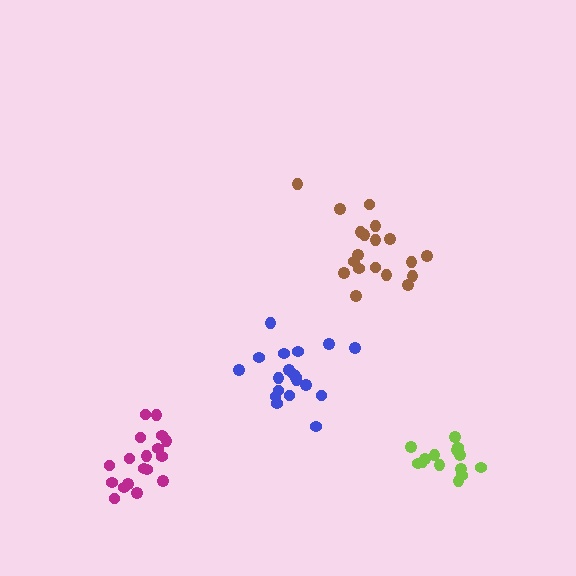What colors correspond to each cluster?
The clusters are colored: brown, lime, blue, magenta.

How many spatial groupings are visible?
There are 4 spatial groupings.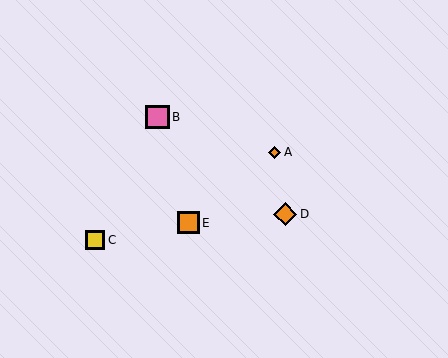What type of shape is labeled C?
Shape C is a yellow square.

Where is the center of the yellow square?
The center of the yellow square is at (95, 240).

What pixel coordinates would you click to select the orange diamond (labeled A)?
Click at (275, 152) to select the orange diamond A.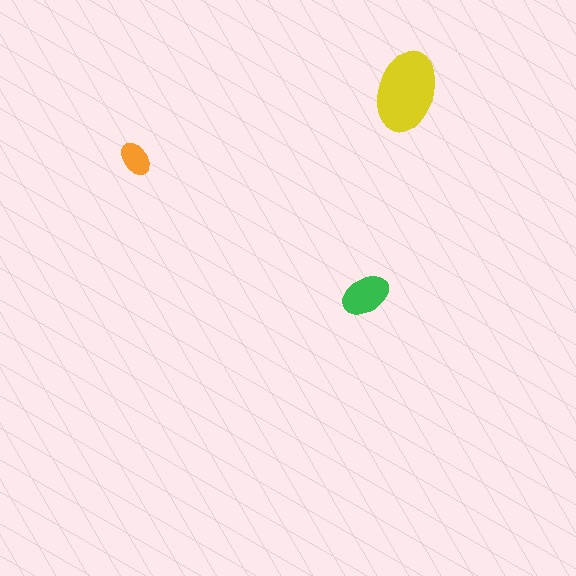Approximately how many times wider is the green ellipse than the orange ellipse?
About 1.5 times wider.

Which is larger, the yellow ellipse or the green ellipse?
The yellow one.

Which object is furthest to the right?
The yellow ellipse is rightmost.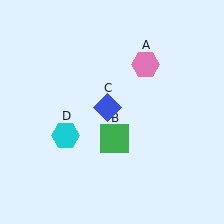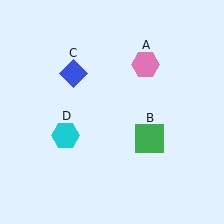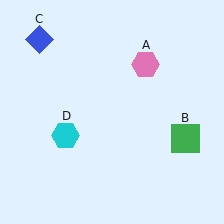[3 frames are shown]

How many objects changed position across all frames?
2 objects changed position: green square (object B), blue diamond (object C).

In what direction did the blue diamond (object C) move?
The blue diamond (object C) moved up and to the left.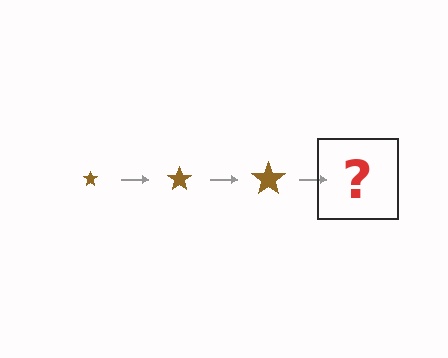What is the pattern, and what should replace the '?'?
The pattern is that the star gets progressively larger each step. The '?' should be a brown star, larger than the previous one.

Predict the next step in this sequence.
The next step is a brown star, larger than the previous one.